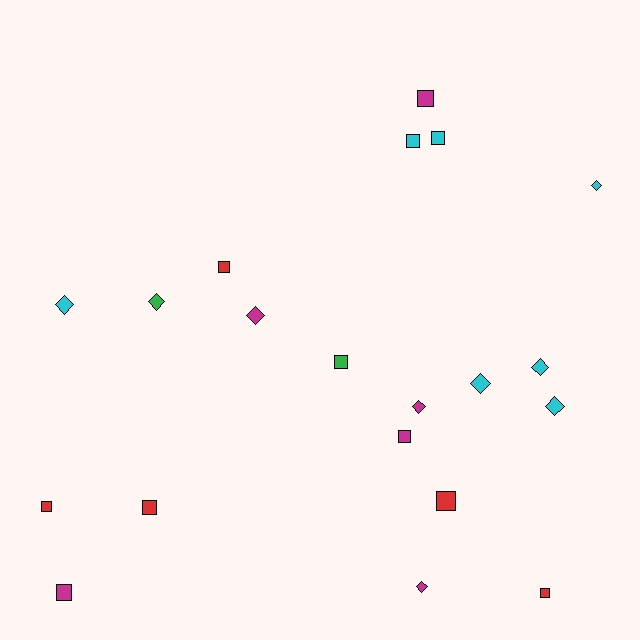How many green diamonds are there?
There is 1 green diamond.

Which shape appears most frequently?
Square, with 11 objects.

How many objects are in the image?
There are 20 objects.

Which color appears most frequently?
Cyan, with 7 objects.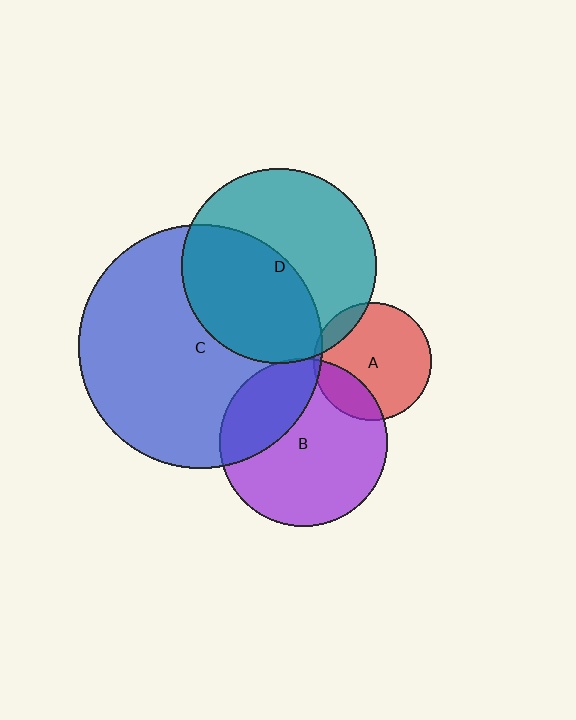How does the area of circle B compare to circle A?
Approximately 2.1 times.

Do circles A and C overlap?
Yes.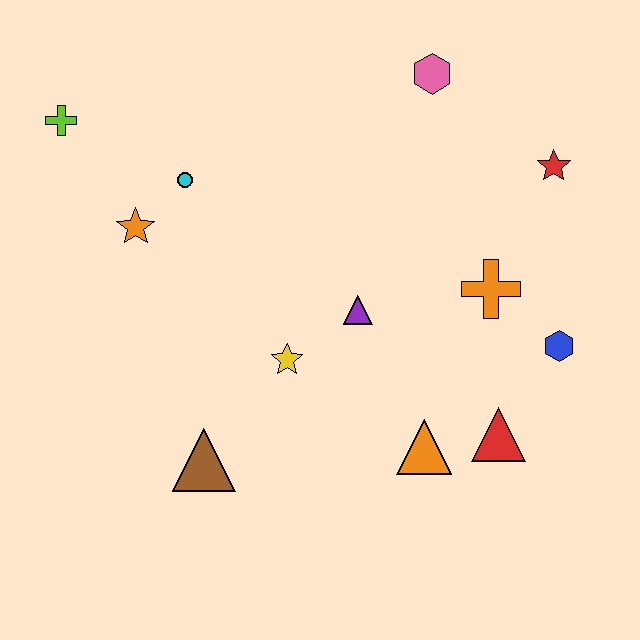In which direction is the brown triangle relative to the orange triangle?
The brown triangle is to the left of the orange triangle.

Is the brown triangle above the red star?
No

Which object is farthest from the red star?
The lime cross is farthest from the red star.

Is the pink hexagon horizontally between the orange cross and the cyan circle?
Yes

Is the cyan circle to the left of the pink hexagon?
Yes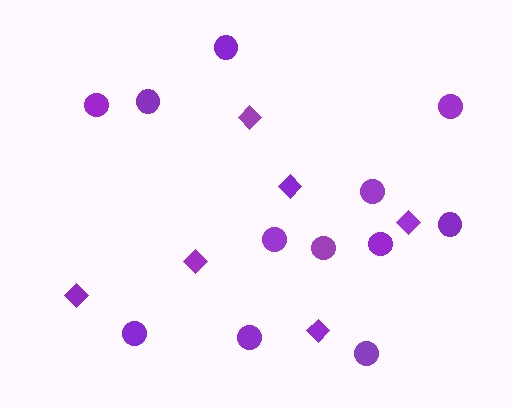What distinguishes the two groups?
There are 2 groups: one group of circles (12) and one group of diamonds (6).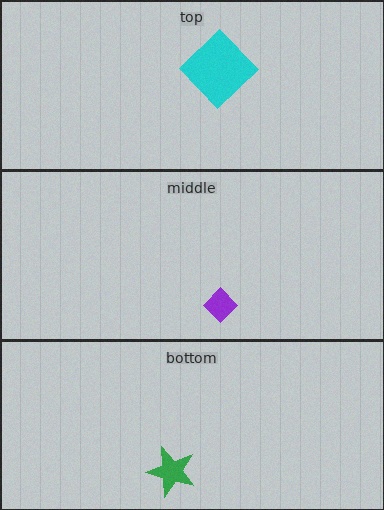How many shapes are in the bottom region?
1.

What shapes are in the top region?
The cyan diamond.